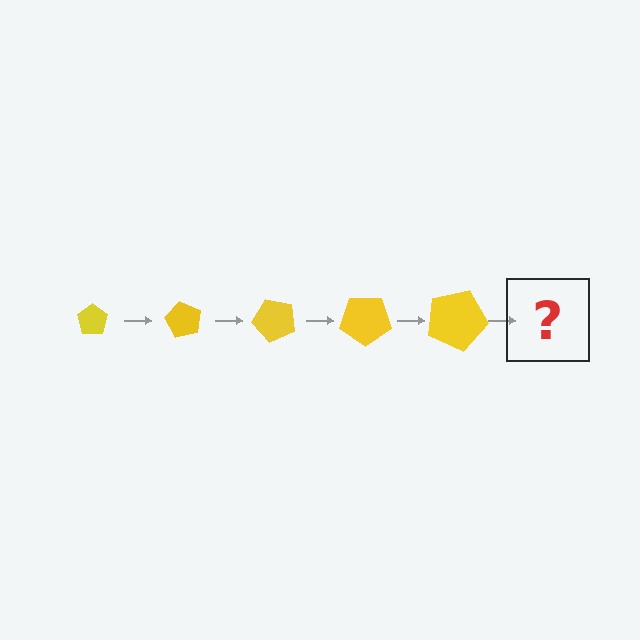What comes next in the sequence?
The next element should be a pentagon, larger than the previous one and rotated 300 degrees from the start.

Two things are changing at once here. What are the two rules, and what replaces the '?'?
The two rules are that the pentagon grows larger each step and it rotates 60 degrees each step. The '?' should be a pentagon, larger than the previous one and rotated 300 degrees from the start.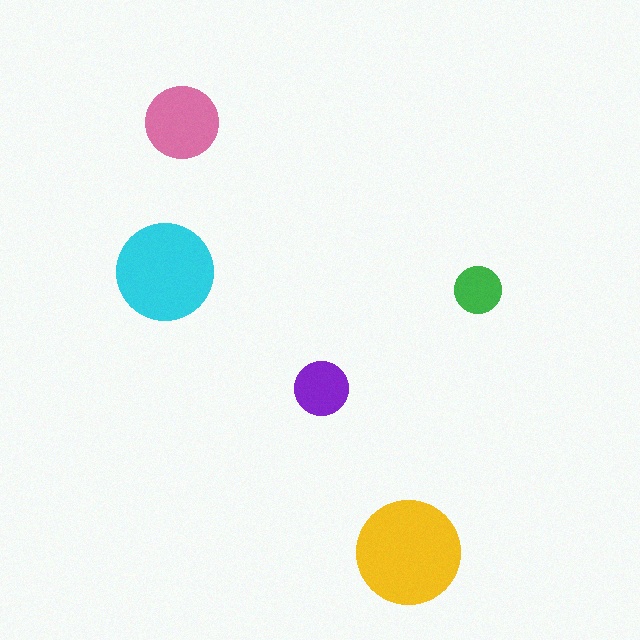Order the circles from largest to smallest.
the yellow one, the cyan one, the pink one, the purple one, the green one.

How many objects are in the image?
There are 5 objects in the image.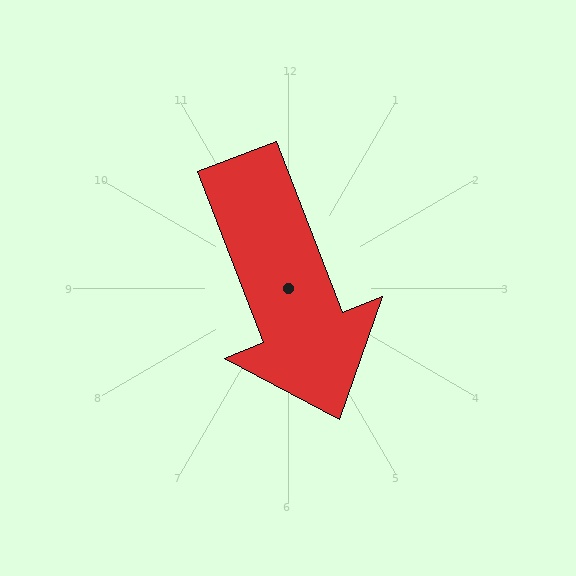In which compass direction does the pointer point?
South.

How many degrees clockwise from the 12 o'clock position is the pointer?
Approximately 159 degrees.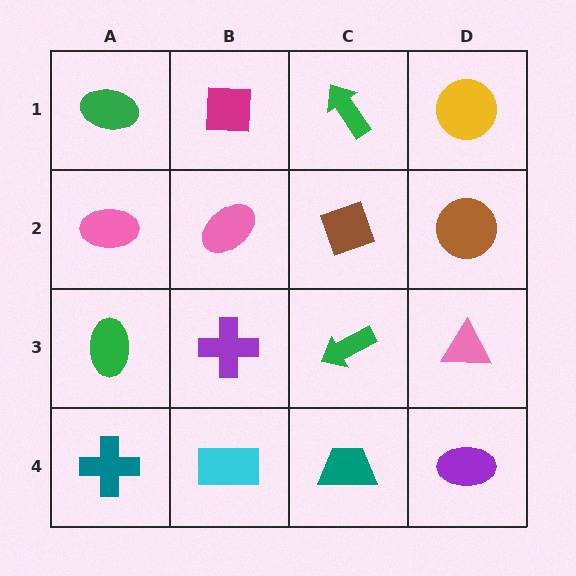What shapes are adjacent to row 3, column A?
A pink ellipse (row 2, column A), a teal cross (row 4, column A), a purple cross (row 3, column B).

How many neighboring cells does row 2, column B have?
4.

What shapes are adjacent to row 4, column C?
A green arrow (row 3, column C), a cyan rectangle (row 4, column B), a purple ellipse (row 4, column D).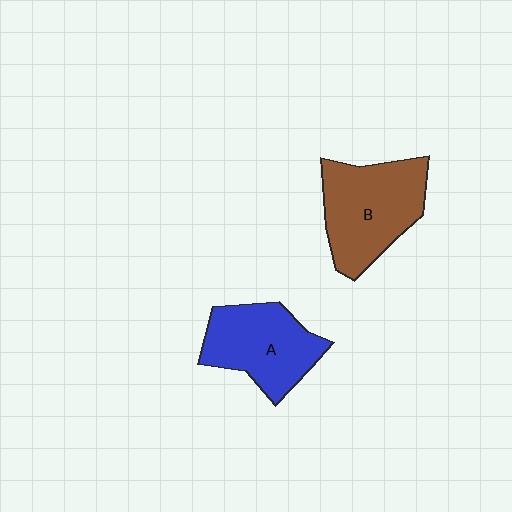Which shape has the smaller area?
Shape A (blue).